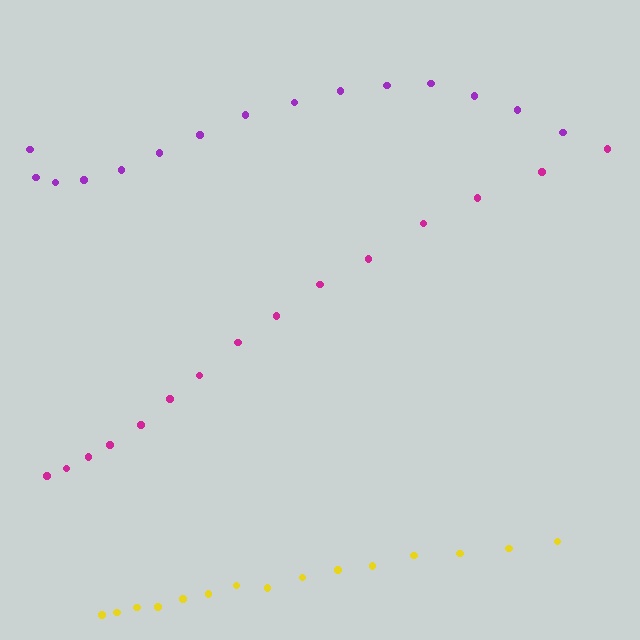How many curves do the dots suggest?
There are 3 distinct paths.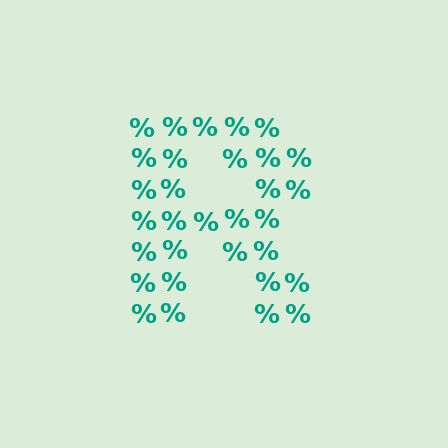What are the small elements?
The small elements are percent signs.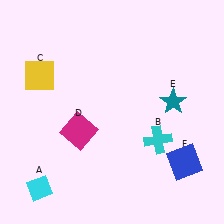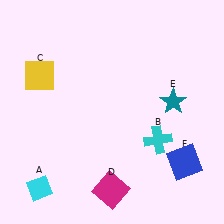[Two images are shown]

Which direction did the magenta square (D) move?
The magenta square (D) moved down.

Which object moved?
The magenta square (D) moved down.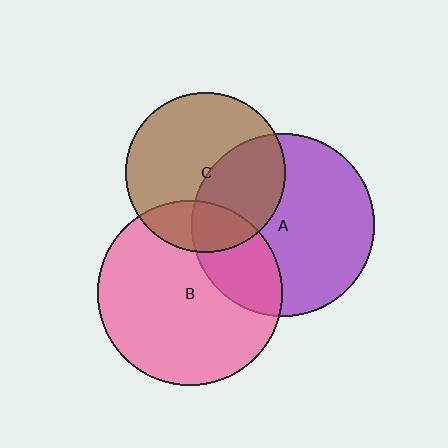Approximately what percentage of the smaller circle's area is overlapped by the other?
Approximately 20%.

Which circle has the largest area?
Circle B (pink).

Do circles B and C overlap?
Yes.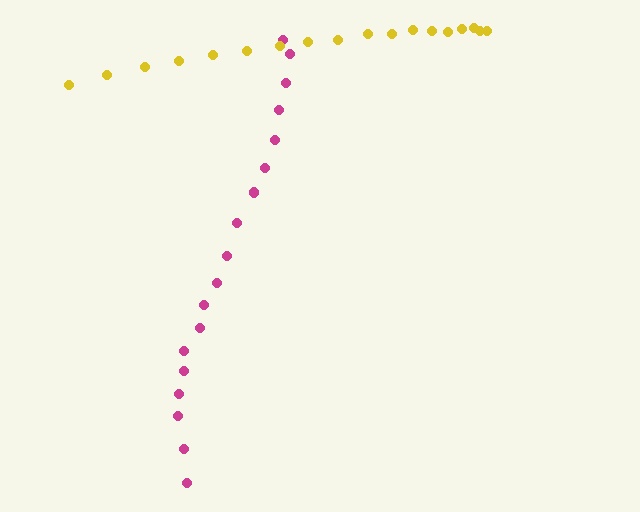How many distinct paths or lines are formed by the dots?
There are 2 distinct paths.